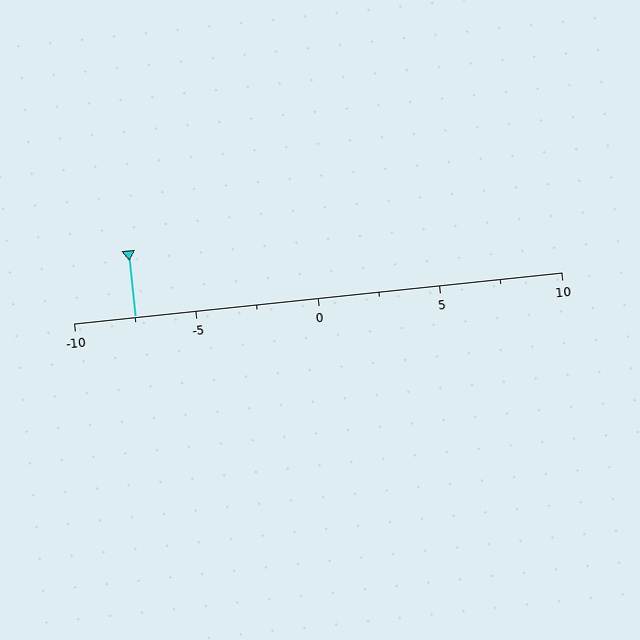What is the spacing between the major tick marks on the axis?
The major ticks are spaced 5 apart.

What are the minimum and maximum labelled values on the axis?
The axis runs from -10 to 10.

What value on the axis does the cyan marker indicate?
The marker indicates approximately -7.5.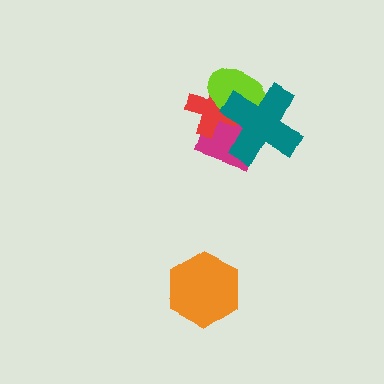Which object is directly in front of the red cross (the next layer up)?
The lime ellipse is directly in front of the red cross.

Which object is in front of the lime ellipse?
The teal cross is in front of the lime ellipse.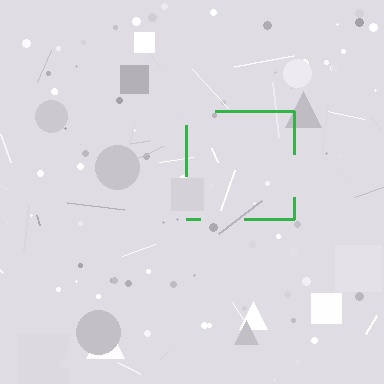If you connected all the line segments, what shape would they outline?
They would outline a square.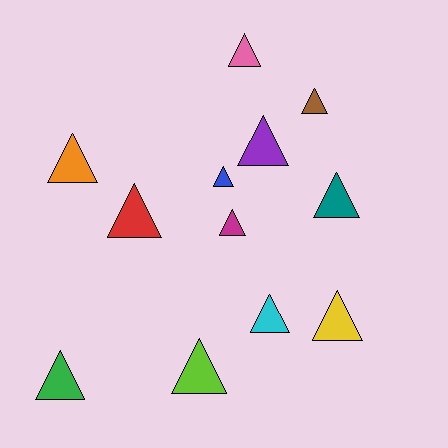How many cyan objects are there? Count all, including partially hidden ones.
There is 1 cyan object.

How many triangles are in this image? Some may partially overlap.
There are 12 triangles.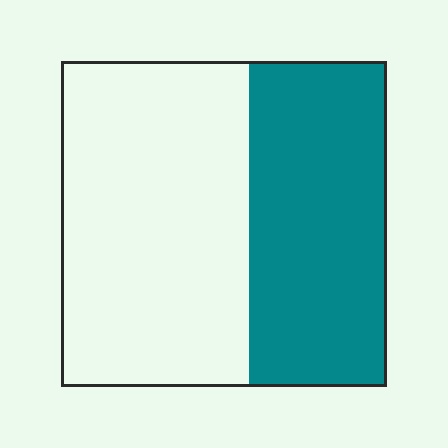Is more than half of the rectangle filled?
No.